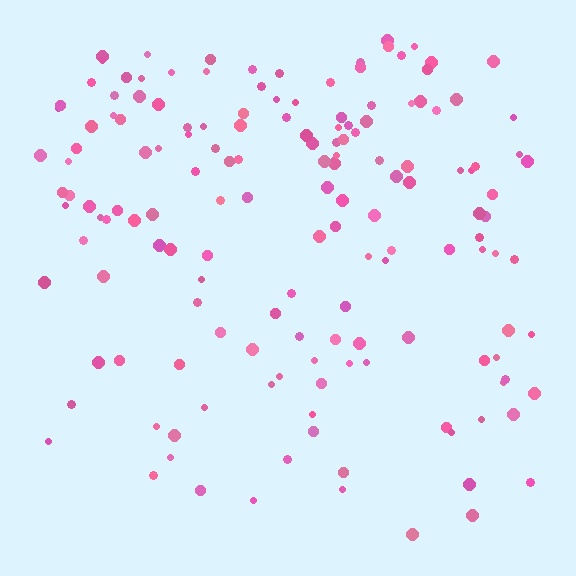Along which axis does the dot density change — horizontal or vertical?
Vertical.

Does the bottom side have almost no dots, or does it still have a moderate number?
Still a moderate number, just noticeably fewer than the top.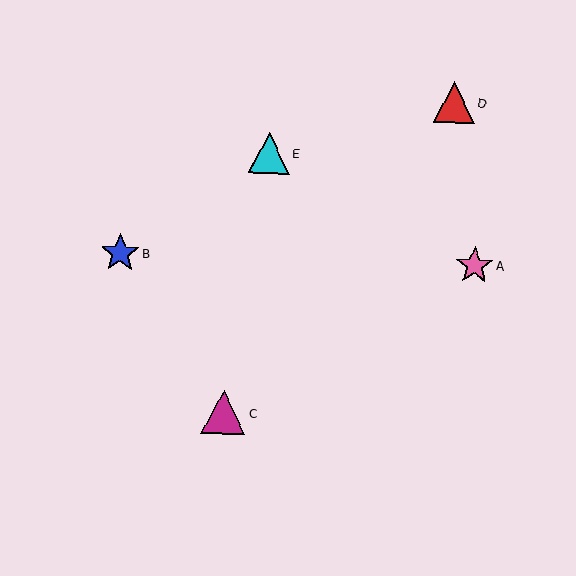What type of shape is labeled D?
Shape D is a red triangle.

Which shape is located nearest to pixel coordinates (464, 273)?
The pink star (labeled A) at (475, 266) is nearest to that location.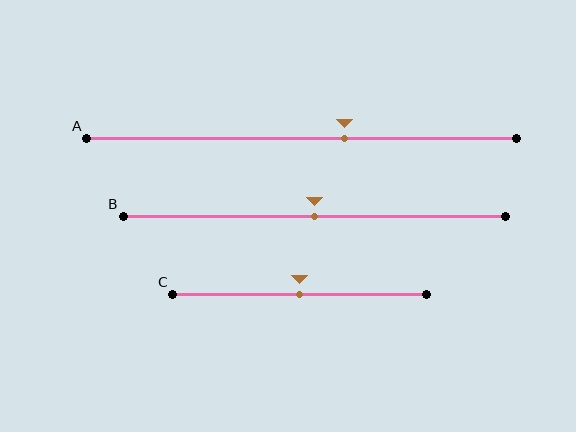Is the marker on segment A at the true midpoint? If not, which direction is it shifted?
No, the marker on segment A is shifted to the right by about 10% of the segment length.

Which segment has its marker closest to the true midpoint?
Segment B has its marker closest to the true midpoint.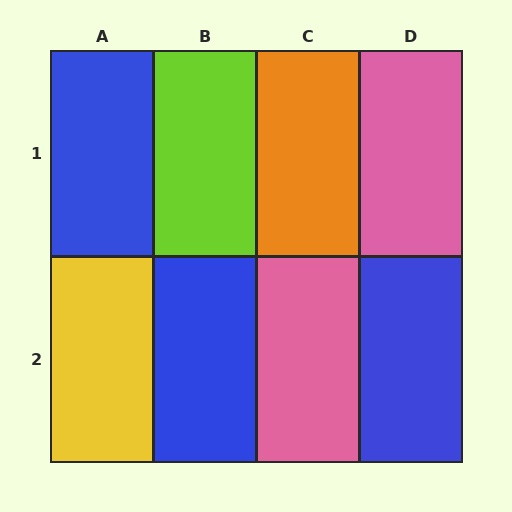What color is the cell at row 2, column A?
Yellow.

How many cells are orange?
1 cell is orange.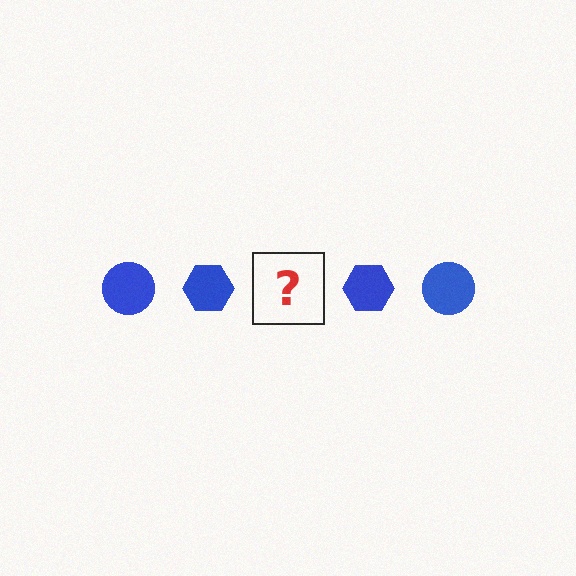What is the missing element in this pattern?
The missing element is a blue circle.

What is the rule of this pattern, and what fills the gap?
The rule is that the pattern cycles through circle, hexagon shapes in blue. The gap should be filled with a blue circle.